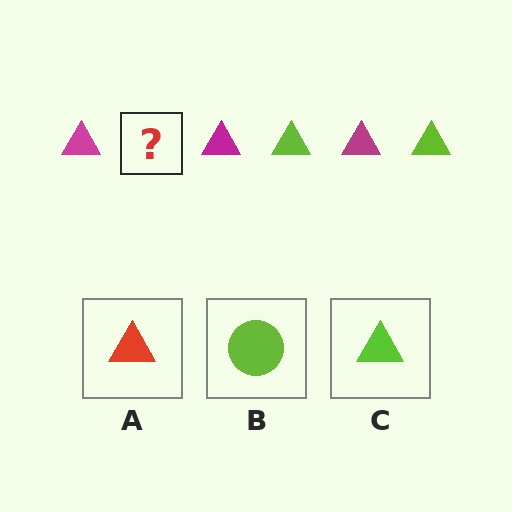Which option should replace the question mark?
Option C.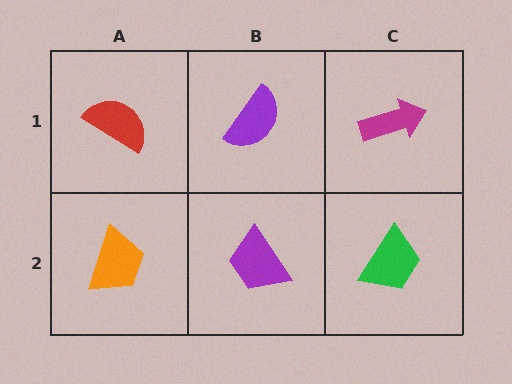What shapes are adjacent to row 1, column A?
An orange trapezoid (row 2, column A), a purple semicircle (row 1, column B).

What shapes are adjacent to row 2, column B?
A purple semicircle (row 1, column B), an orange trapezoid (row 2, column A), a green trapezoid (row 2, column C).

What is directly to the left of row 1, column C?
A purple semicircle.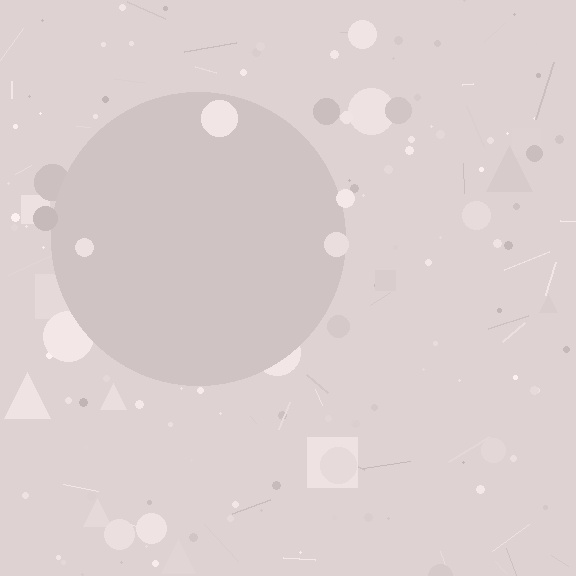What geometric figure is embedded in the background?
A circle is embedded in the background.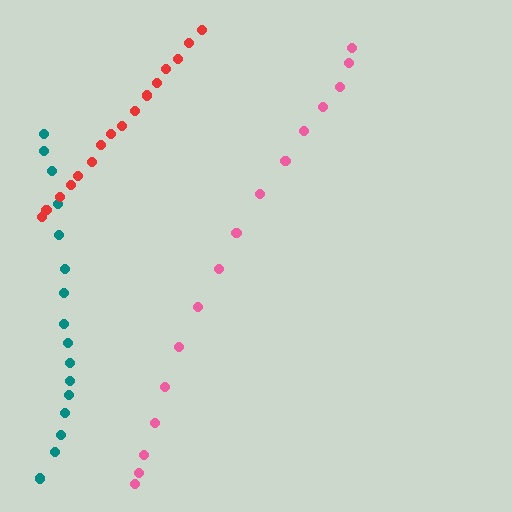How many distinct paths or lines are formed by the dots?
There are 3 distinct paths.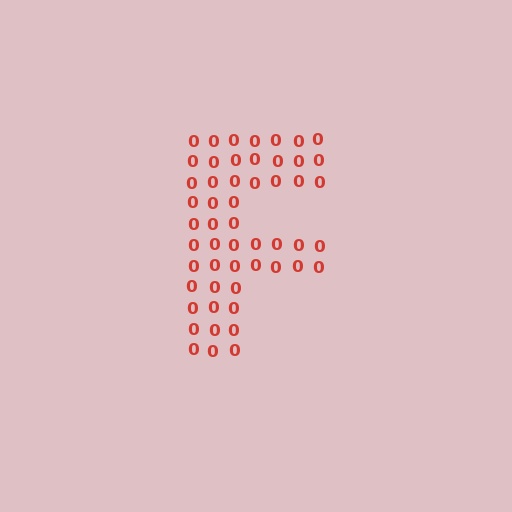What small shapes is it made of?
It is made of small digit 0's.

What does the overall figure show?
The overall figure shows the letter F.